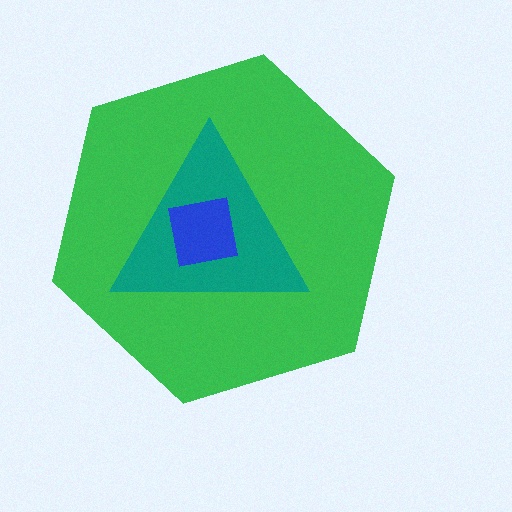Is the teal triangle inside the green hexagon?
Yes.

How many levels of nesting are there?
3.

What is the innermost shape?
The blue square.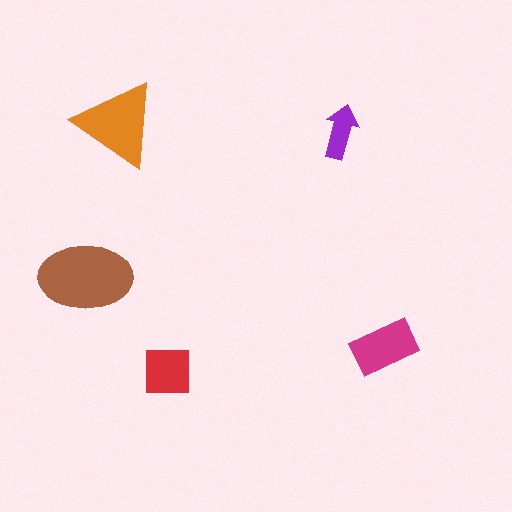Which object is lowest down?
The red square is bottommost.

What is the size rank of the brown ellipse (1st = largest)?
1st.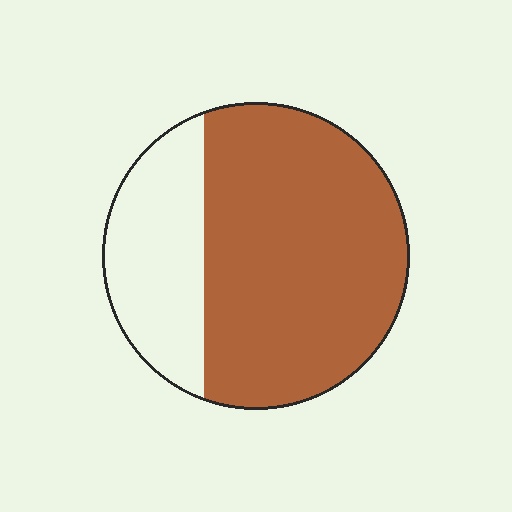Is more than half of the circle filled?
Yes.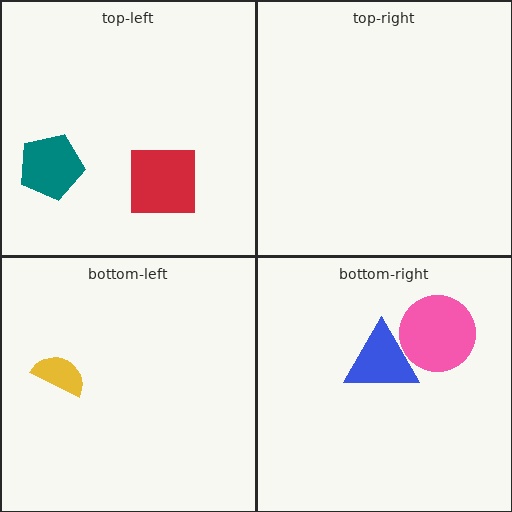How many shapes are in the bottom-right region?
2.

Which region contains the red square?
The top-left region.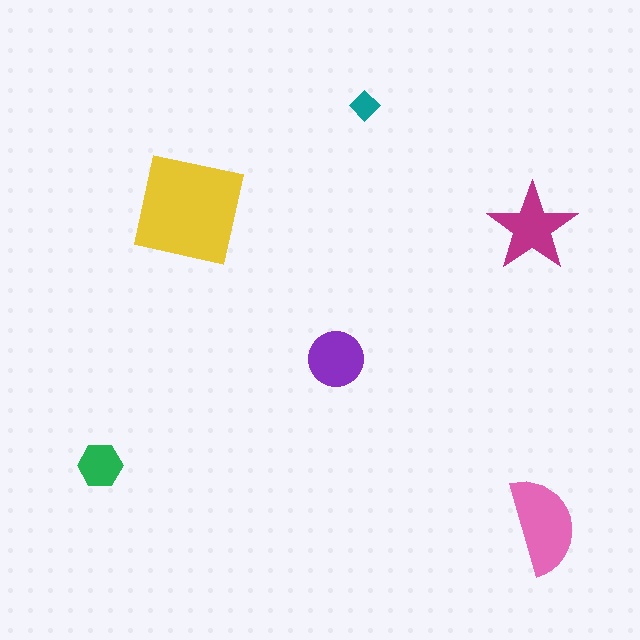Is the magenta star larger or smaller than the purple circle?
Larger.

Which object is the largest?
The yellow square.